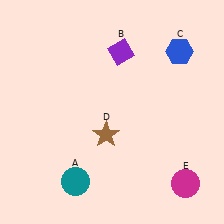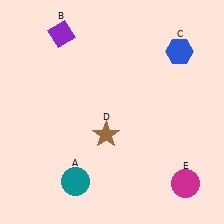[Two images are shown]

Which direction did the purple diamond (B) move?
The purple diamond (B) moved left.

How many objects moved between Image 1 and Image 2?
1 object moved between the two images.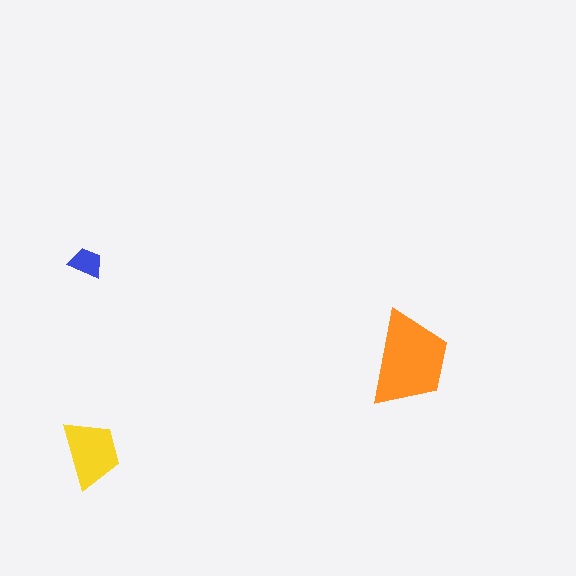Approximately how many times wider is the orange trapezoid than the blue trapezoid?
About 3 times wider.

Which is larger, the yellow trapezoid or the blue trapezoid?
The yellow one.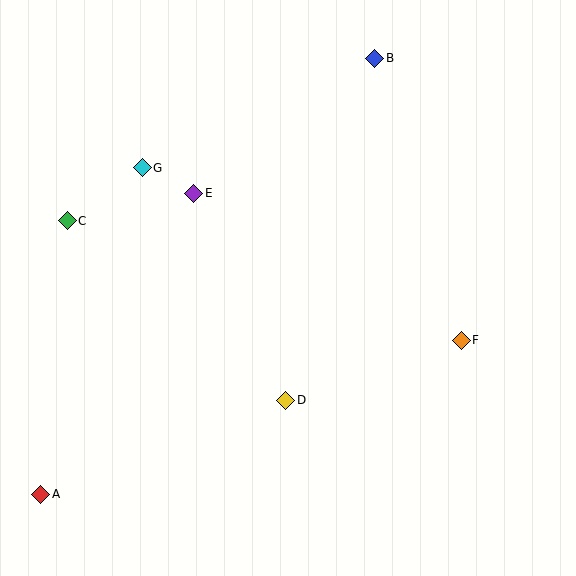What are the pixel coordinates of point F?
Point F is at (461, 340).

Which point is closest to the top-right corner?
Point B is closest to the top-right corner.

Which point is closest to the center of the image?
Point D at (286, 400) is closest to the center.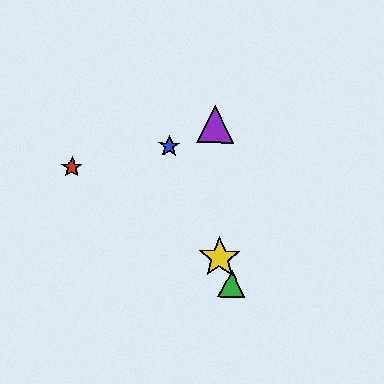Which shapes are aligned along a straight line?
The blue star, the green triangle, the yellow star are aligned along a straight line.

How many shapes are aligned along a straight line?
3 shapes (the blue star, the green triangle, the yellow star) are aligned along a straight line.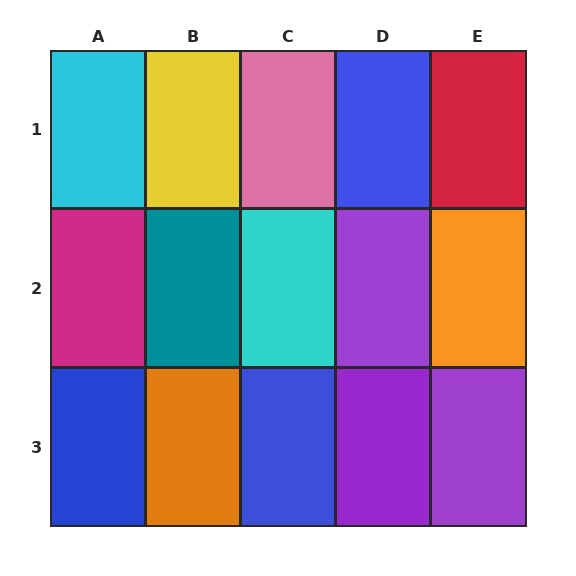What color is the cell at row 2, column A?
Magenta.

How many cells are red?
1 cell is red.